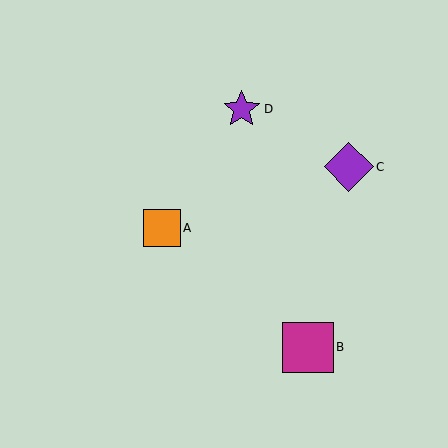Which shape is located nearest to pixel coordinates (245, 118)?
The purple star (labeled D) at (242, 109) is nearest to that location.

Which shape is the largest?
The magenta square (labeled B) is the largest.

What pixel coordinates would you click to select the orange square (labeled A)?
Click at (162, 228) to select the orange square A.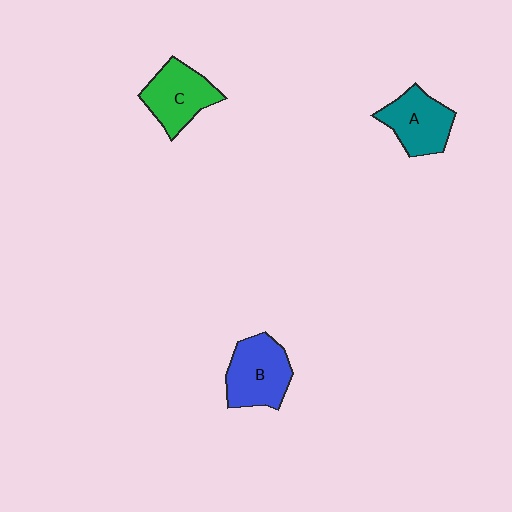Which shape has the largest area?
Shape B (blue).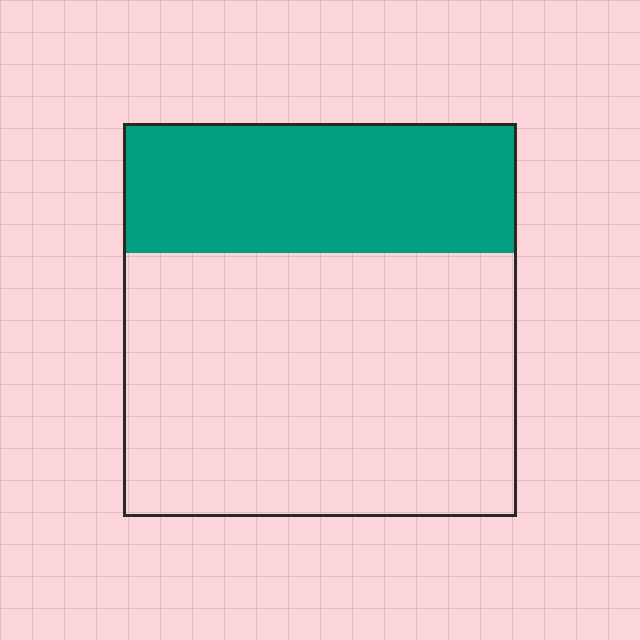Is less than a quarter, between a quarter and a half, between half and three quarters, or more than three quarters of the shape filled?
Between a quarter and a half.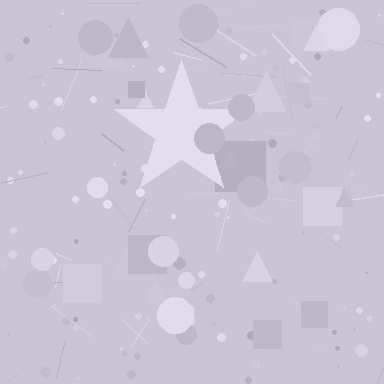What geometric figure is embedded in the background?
A star is embedded in the background.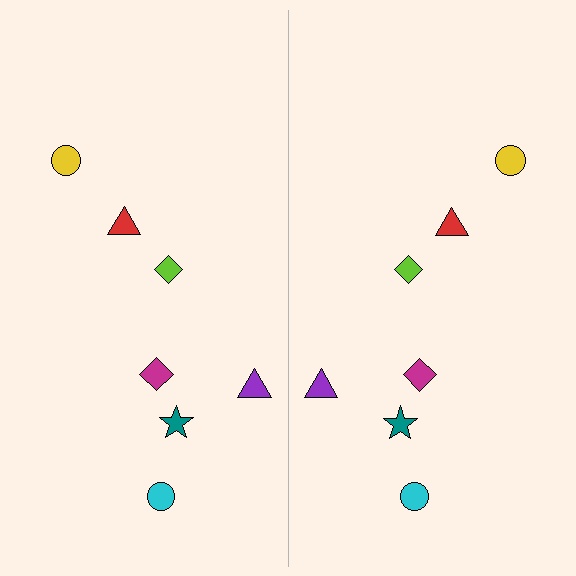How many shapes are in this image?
There are 14 shapes in this image.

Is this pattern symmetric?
Yes, this pattern has bilateral (reflection) symmetry.